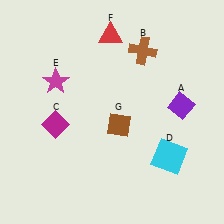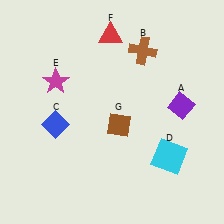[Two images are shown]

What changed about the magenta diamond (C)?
In Image 1, C is magenta. In Image 2, it changed to blue.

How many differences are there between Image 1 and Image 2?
There is 1 difference between the two images.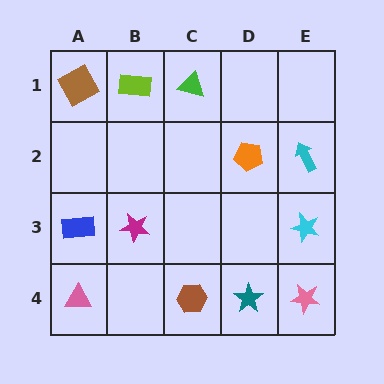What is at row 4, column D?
A teal star.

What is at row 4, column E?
A pink star.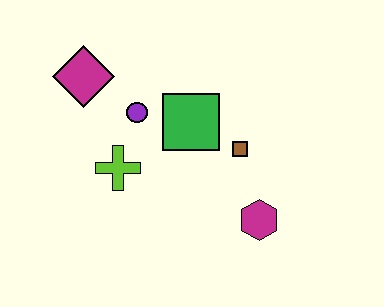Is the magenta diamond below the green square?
No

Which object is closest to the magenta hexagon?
The brown square is closest to the magenta hexagon.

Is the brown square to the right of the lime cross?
Yes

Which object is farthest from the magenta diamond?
The magenta hexagon is farthest from the magenta diamond.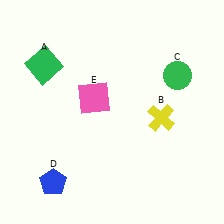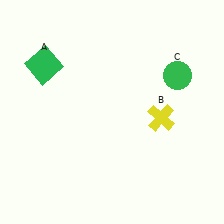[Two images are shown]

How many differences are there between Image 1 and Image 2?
There are 2 differences between the two images.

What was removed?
The blue pentagon (D), the pink square (E) were removed in Image 2.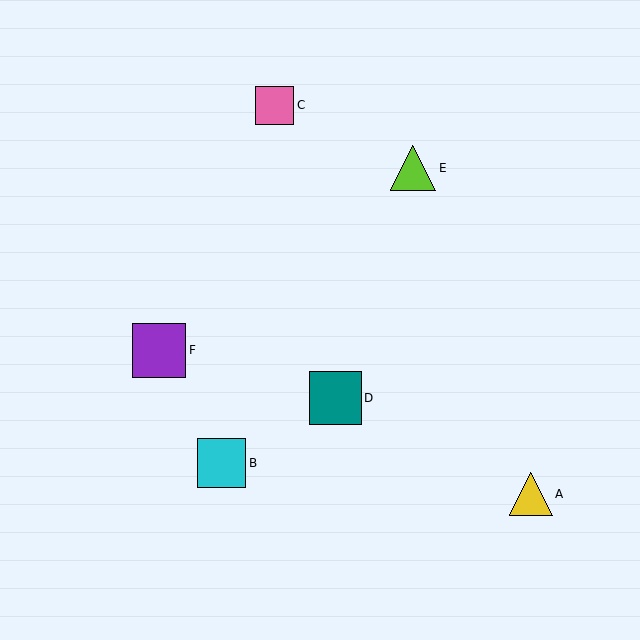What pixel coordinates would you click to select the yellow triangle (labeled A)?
Click at (531, 494) to select the yellow triangle A.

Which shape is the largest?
The purple square (labeled F) is the largest.